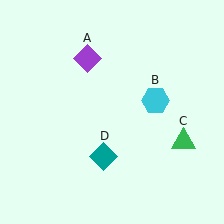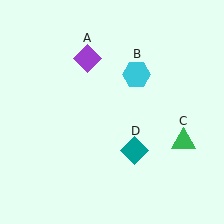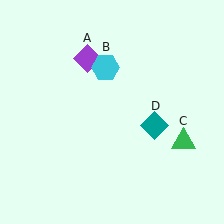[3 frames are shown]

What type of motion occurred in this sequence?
The cyan hexagon (object B), teal diamond (object D) rotated counterclockwise around the center of the scene.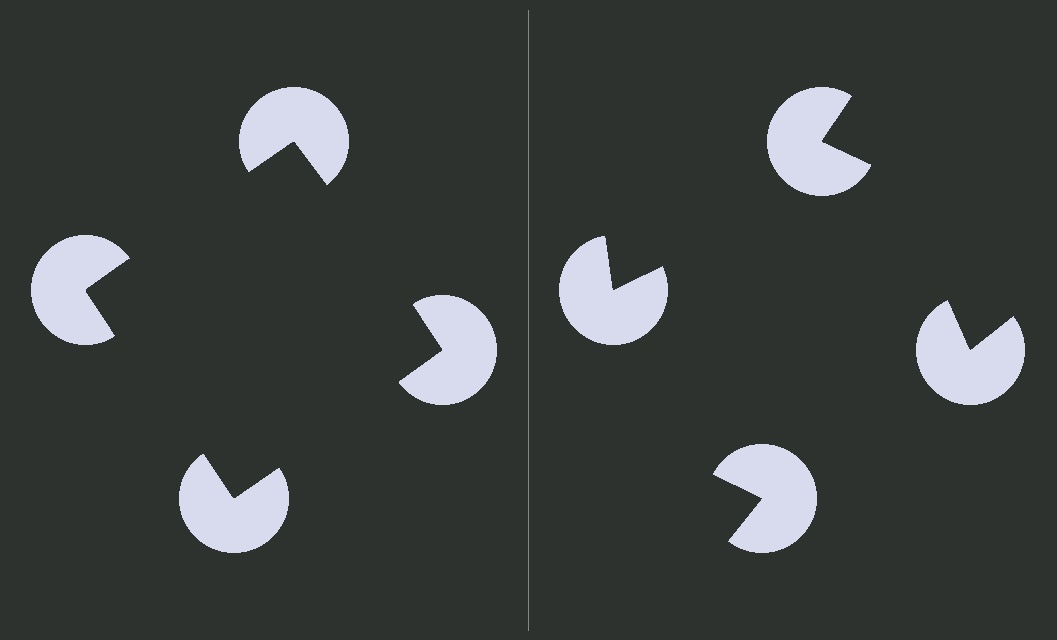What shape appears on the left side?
An illusory square.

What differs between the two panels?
The pac-man discs are positioned identically on both sides; only the wedge orientations differ. On the left they align to a square; on the right they are misaligned.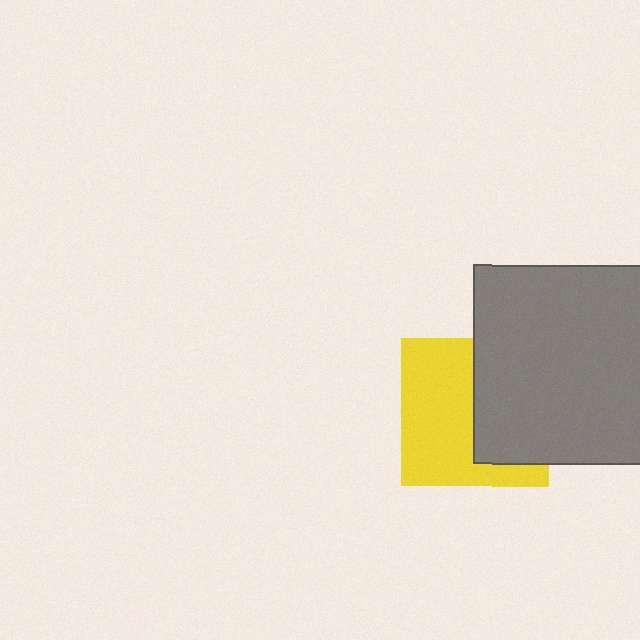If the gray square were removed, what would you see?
You would see the complete yellow square.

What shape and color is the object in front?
The object in front is a gray square.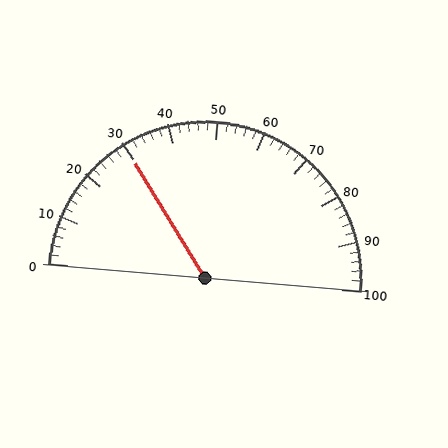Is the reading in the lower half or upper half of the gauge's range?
The reading is in the lower half of the range (0 to 100).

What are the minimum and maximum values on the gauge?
The gauge ranges from 0 to 100.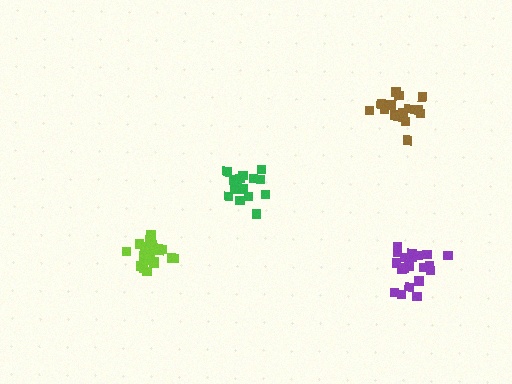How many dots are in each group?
Group 1: 21 dots, Group 2: 20 dots, Group 3: 17 dots, Group 4: 17 dots (75 total).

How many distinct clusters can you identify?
There are 4 distinct clusters.